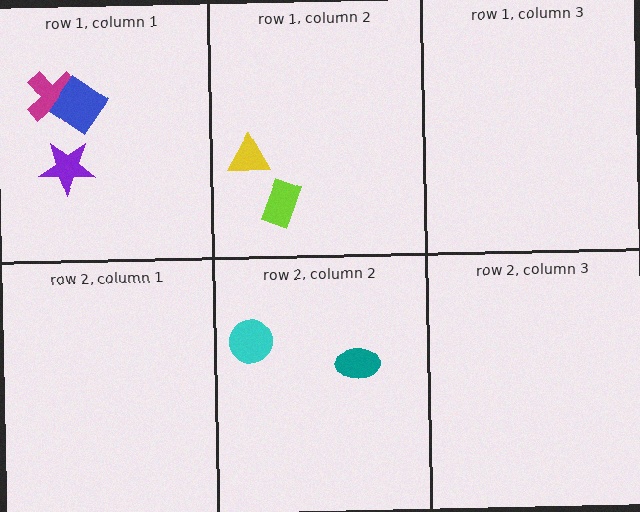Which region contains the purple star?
The row 1, column 1 region.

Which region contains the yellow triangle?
The row 1, column 2 region.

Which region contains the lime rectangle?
The row 1, column 2 region.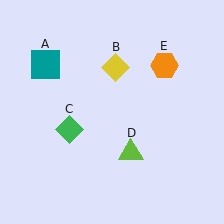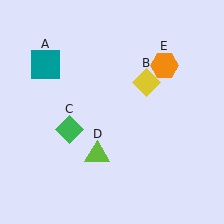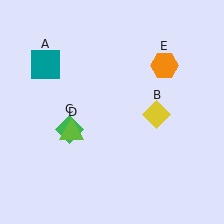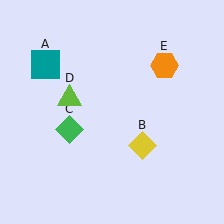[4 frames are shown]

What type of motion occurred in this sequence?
The yellow diamond (object B), lime triangle (object D) rotated clockwise around the center of the scene.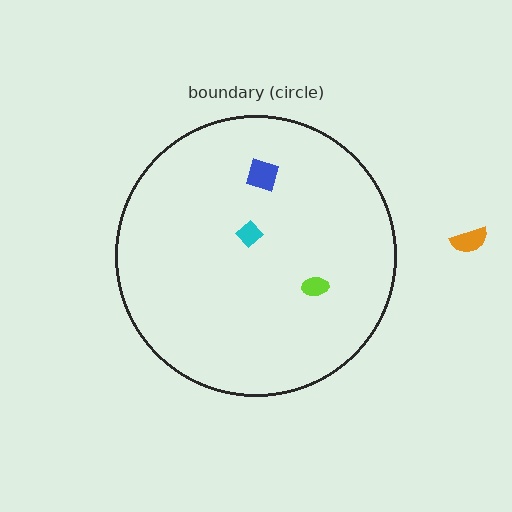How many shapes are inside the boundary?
3 inside, 1 outside.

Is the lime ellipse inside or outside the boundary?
Inside.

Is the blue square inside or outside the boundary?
Inside.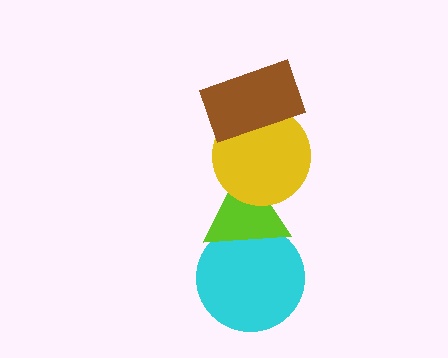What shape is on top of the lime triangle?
The yellow circle is on top of the lime triangle.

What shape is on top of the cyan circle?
The lime triangle is on top of the cyan circle.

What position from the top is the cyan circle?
The cyan circle is 4th from the top.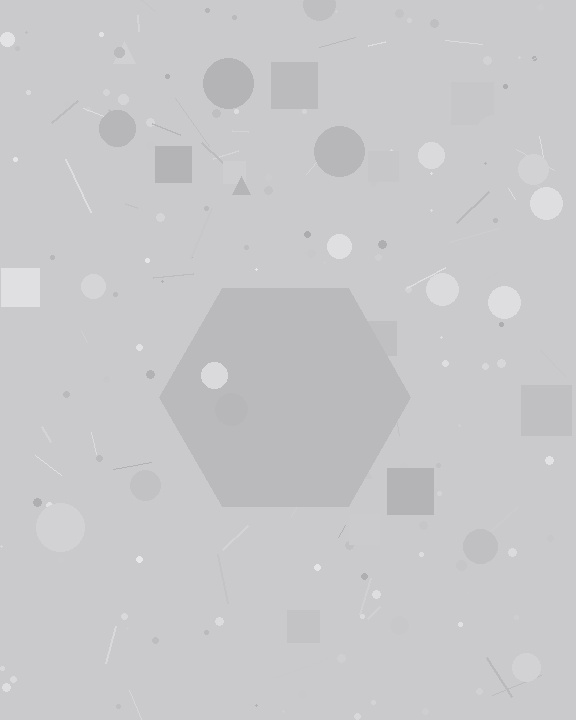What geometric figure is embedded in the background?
A hexagon is embedded in the background.